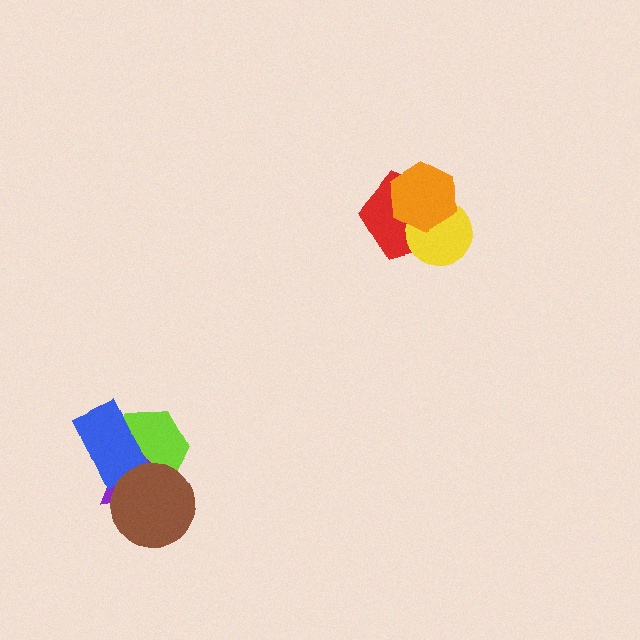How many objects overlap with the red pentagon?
2 objects overlap with the red pentagon.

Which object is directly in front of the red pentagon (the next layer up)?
The yellow circle is directly in front of the red pentagon.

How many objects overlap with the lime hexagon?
3 objects overlap with the lime hexagon.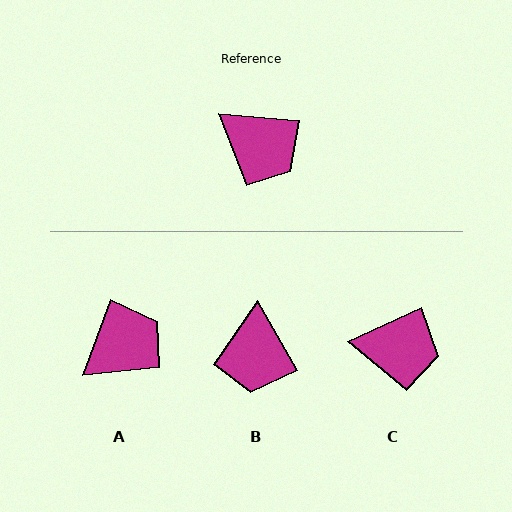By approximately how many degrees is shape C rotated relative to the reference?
Approximately 30 degrees counter-clockwise.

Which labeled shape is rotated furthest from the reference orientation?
A, about 75 degrees away.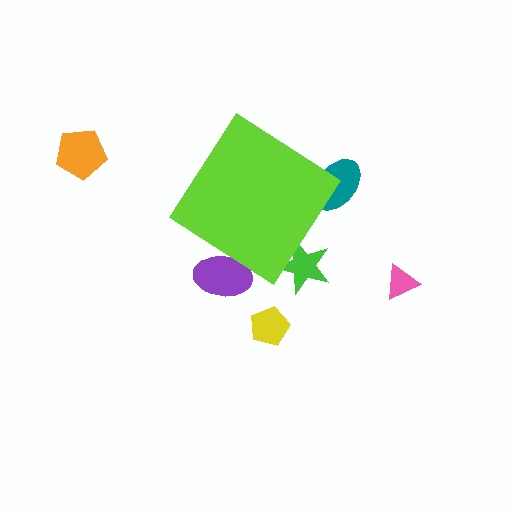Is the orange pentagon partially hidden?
No, the orange pentagon is fully visible.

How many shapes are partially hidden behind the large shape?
3 shapes are partially hidden.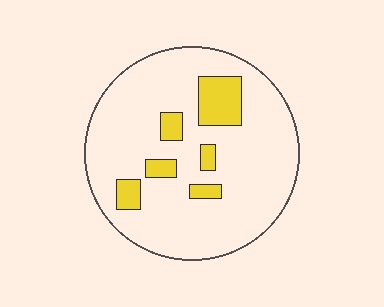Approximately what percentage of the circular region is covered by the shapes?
Approximately 15%.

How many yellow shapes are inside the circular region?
6.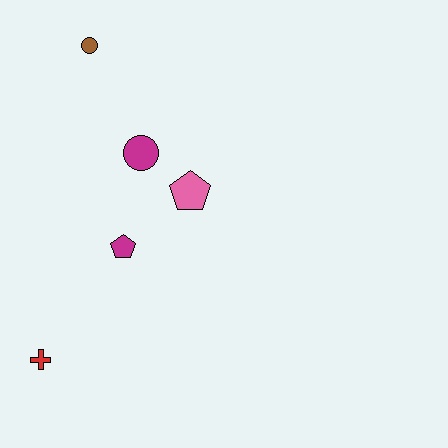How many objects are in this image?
There are 5 objects.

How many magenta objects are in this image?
There are 2 magenta objects.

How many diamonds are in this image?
There are no diamonds.